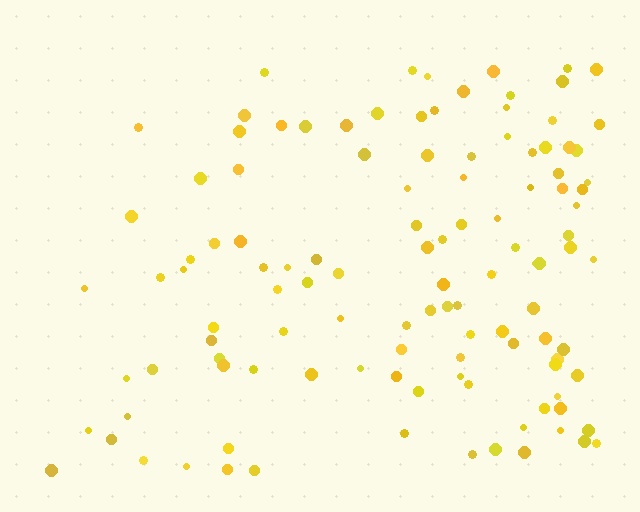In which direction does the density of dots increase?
From left to right, with the right side densest.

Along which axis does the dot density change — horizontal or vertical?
Horizontal.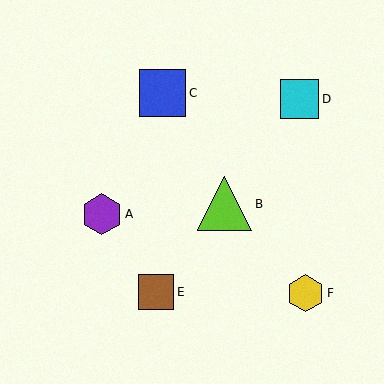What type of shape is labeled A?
Shape A is a purple hexagon.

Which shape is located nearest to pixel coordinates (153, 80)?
The blue square (labeled C) at (163, 93) is nearest to that location.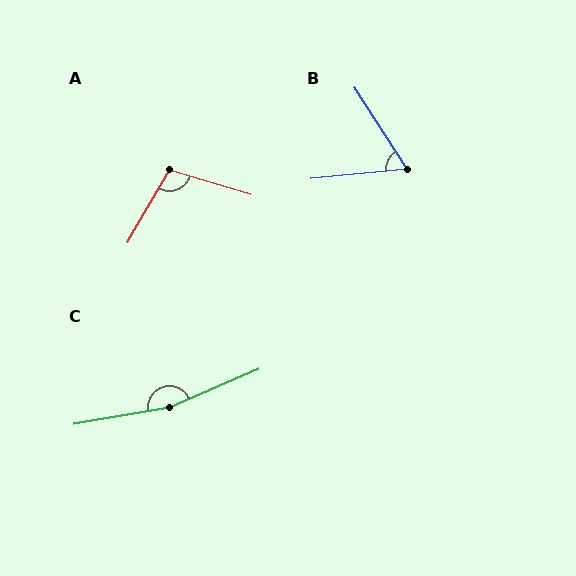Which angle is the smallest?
B, at approximately 63 degrees.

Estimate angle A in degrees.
Approximately 103 degrees.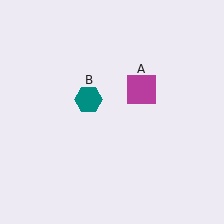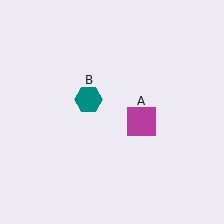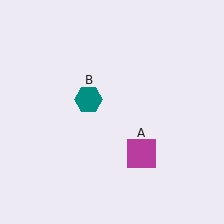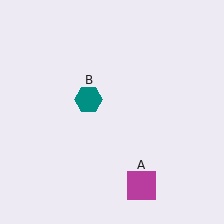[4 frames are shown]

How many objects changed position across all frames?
1 object changed position: magenta square (object A).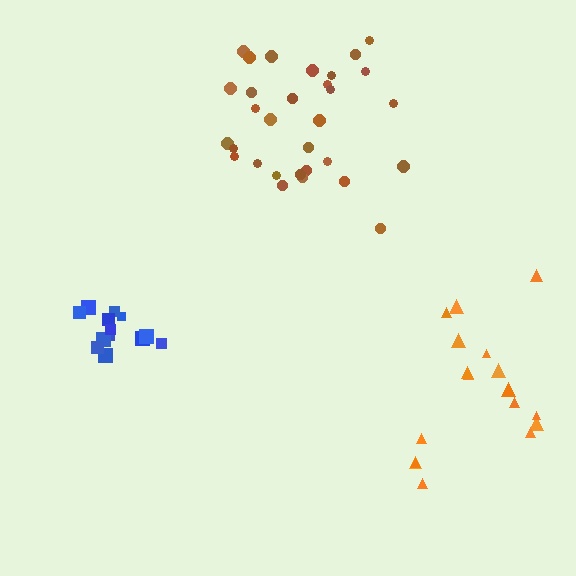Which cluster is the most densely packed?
Blue.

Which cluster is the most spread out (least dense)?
Orange.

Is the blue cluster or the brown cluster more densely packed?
Blue.